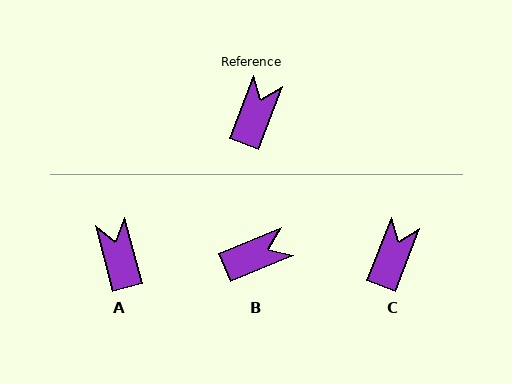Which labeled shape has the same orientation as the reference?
C.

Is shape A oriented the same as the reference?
No, it is off by about 36 degrees.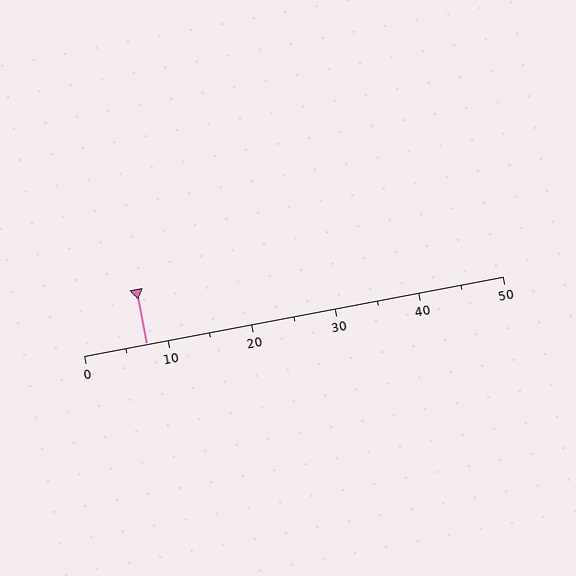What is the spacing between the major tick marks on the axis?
The major ticks are spaced 10 apart.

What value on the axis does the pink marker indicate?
The marker indicates approximately 7.5.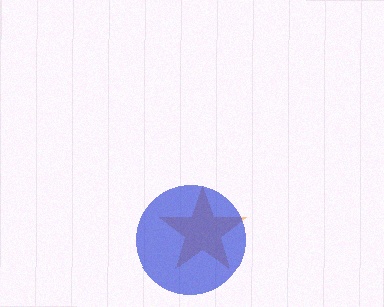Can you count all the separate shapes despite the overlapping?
Yes, there are 2 separate shapes.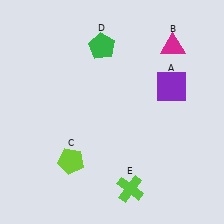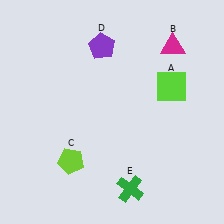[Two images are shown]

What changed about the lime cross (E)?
In Image 1, E is lime. In Image 2, it changed to green.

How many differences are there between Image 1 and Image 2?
There are 3 differences between the two images.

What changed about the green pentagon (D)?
In Image 1, D is green. In Image 2, it changed to purple.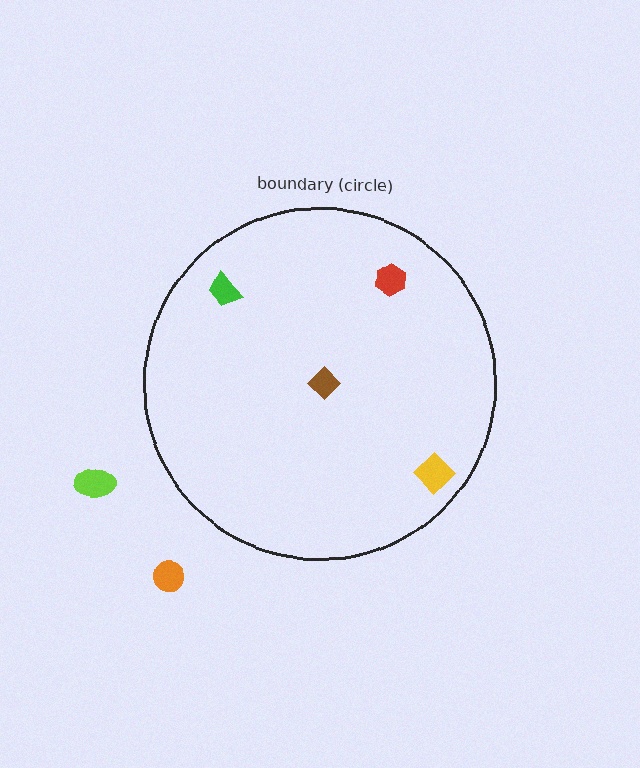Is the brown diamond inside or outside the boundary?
Inside.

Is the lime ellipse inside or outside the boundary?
Outside.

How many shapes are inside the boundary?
4 inside, 2 outside.